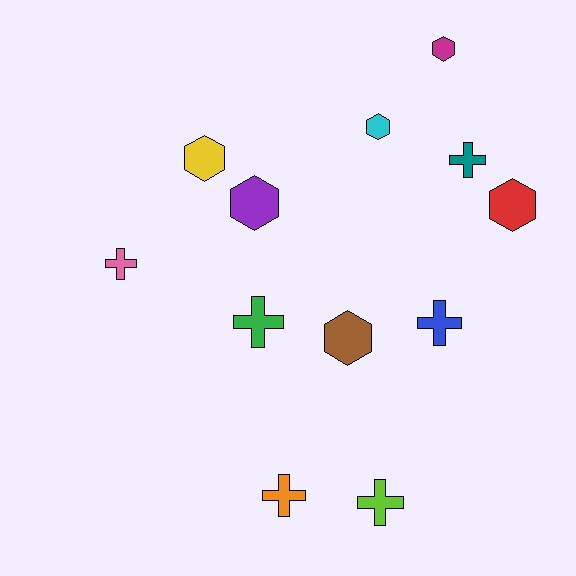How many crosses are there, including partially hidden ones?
There are 6 crosses.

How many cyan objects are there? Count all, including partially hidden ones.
There is 1 cyan object.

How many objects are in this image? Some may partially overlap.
There are 12 objects.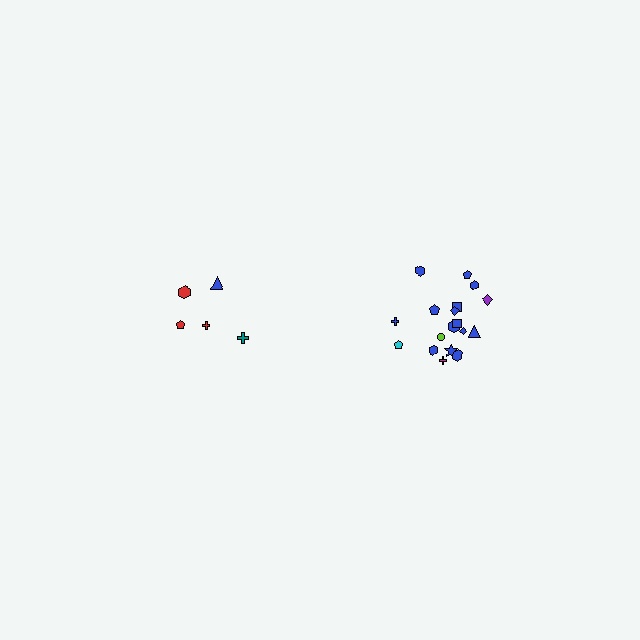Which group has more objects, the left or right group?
The right group.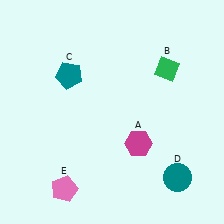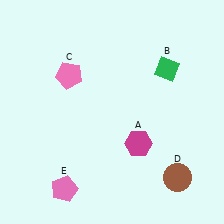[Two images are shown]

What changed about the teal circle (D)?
In Image 1, D is teal. In Image 2, it changed to brown.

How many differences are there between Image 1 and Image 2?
There are 2 differences between the two images.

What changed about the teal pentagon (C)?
In Image 1, C is teal. In Image 2, it changed to pink.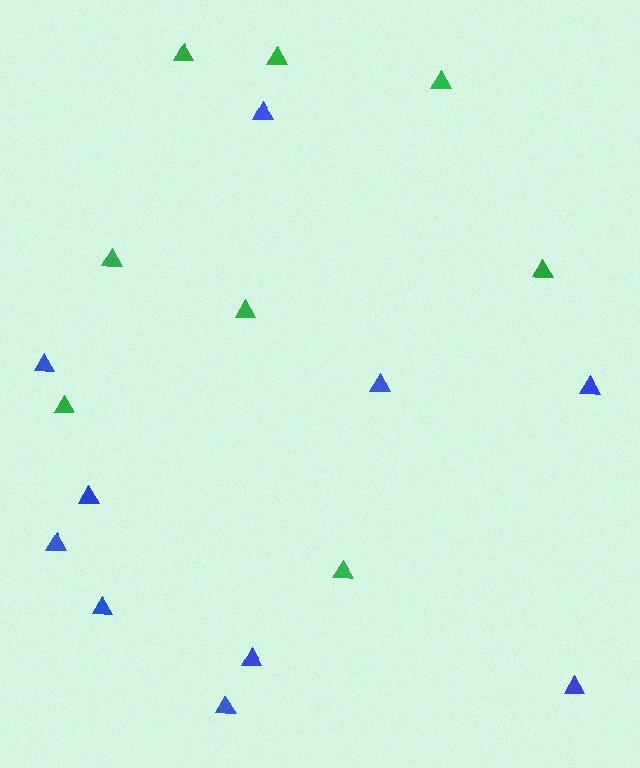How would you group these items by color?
There are 2 groups: one group of blue triangles (10) and one group of green triangles (8).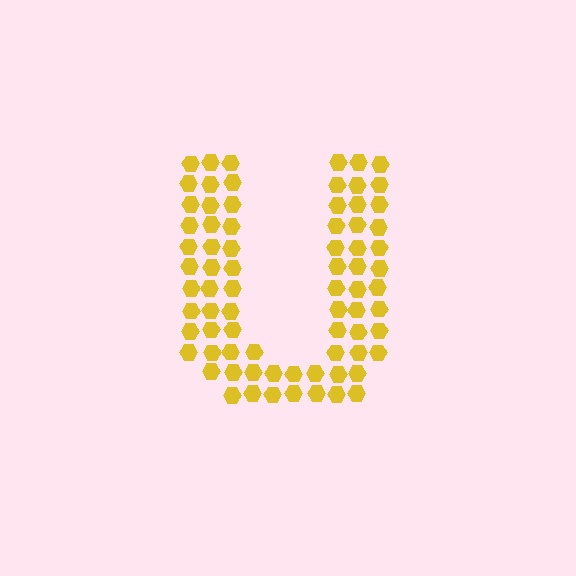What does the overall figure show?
The overall figure shows the letter U.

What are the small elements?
The small elements are hexagons.